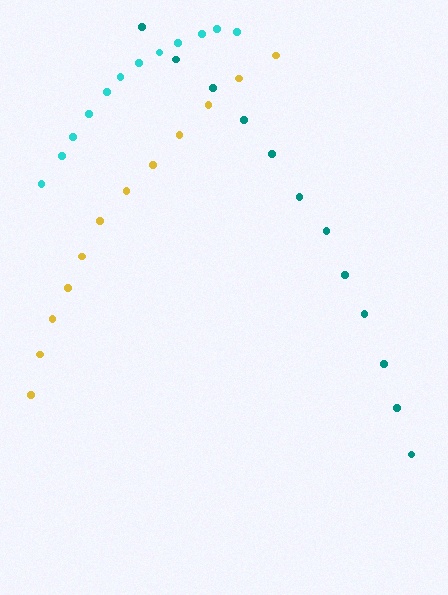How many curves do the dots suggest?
There are 3 distinct paths.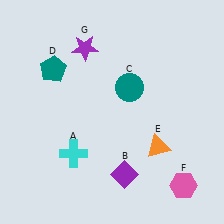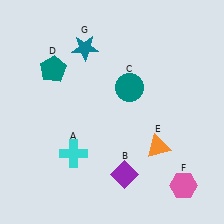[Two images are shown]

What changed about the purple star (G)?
In Image 1, G is purple. In Image 2, it changed to teal.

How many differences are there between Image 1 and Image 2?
There is 1 difference between the two images.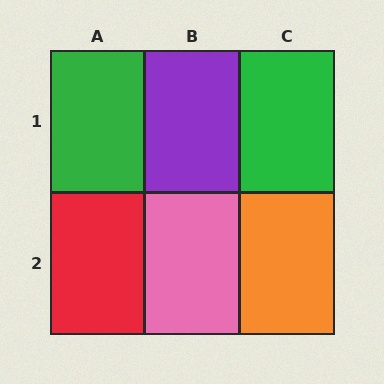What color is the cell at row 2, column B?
Pink.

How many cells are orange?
1 cell is orange.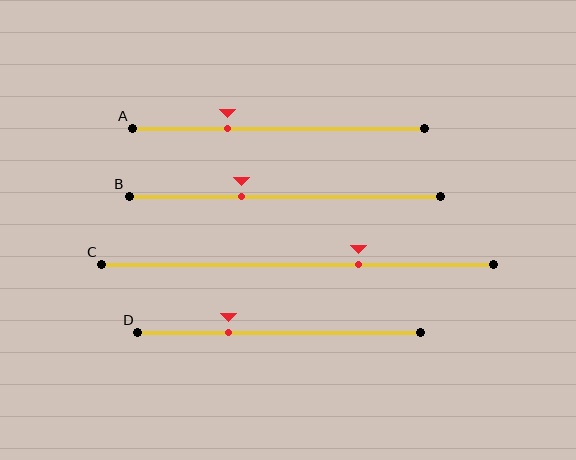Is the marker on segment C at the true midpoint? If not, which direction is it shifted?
No, the marker on segment C is shifted to the right by about 16% of the segment length.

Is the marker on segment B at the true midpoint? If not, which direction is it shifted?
No, the marker on segment B is shifted to the left by about 14% of the segment length.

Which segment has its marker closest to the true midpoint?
Segment B has its marker closest to the true midpoint.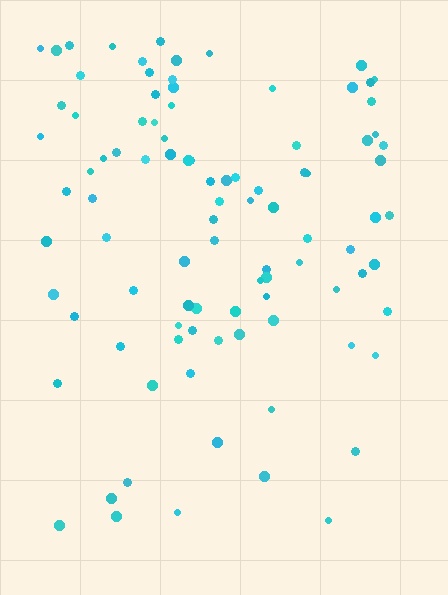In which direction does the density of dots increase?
From bottom to top, with the top side densest.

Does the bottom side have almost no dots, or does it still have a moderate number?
Still a moderate number, just noticeably fewer than the top.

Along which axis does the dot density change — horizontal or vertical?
Vertical.